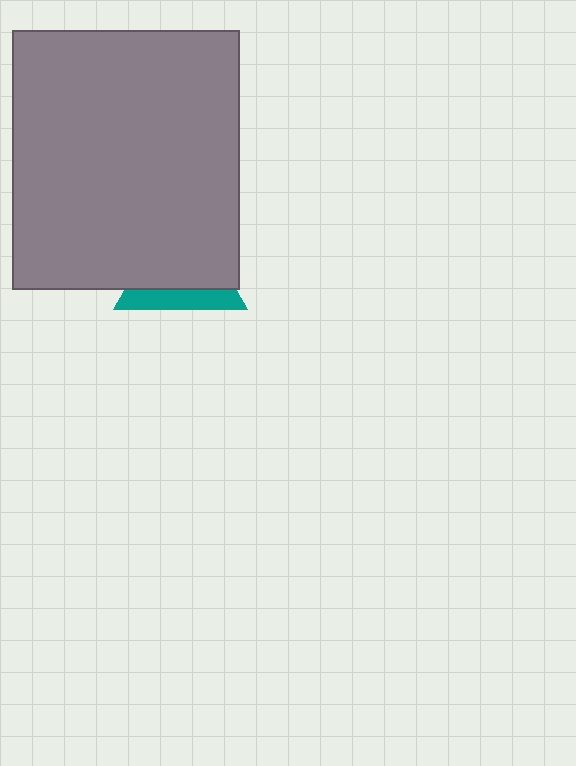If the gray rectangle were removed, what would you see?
You would see the complete teal triangle.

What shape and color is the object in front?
The object in front is a gray rectangle.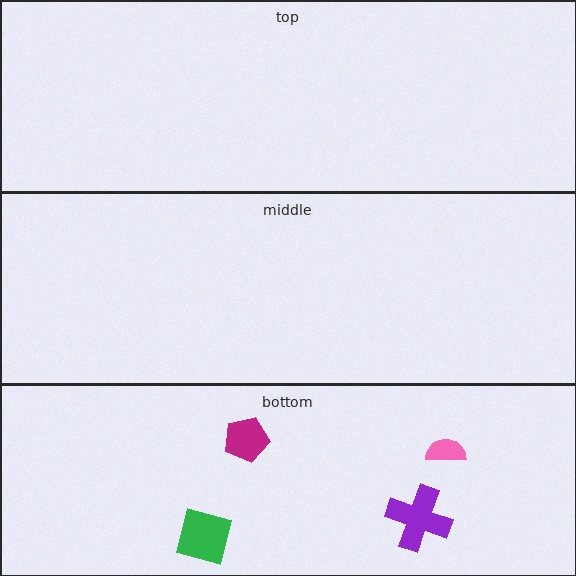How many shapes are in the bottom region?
4.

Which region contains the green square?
The bottom region.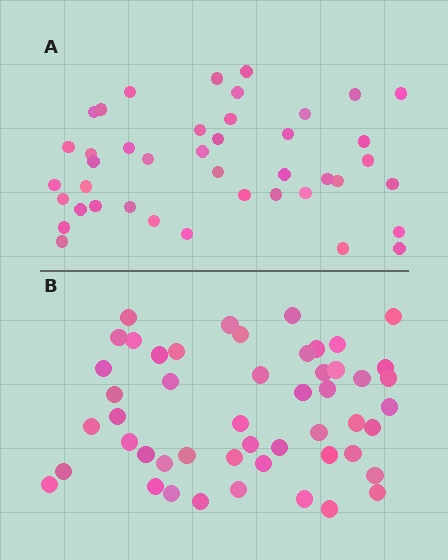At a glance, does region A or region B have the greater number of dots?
Region B (the bottom region) has more dots.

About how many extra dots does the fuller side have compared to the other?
Region B has roughly 8 or so more dots than region A.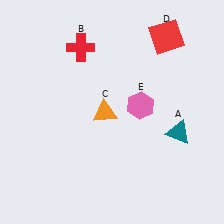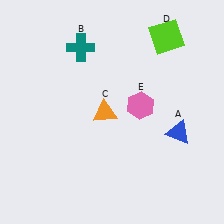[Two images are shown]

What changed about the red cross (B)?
In Image 1, B is red. In Image 2, it changed to teal.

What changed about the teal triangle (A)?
In Image 1, A is teal. In Image 2, it changed to blue.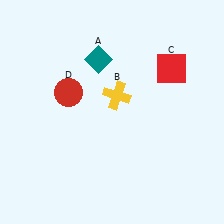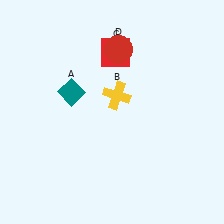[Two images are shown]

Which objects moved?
The objects that moved are: the teal diamond (A), the red square (C), the red circle (D).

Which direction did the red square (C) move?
The red square (C) moved left.